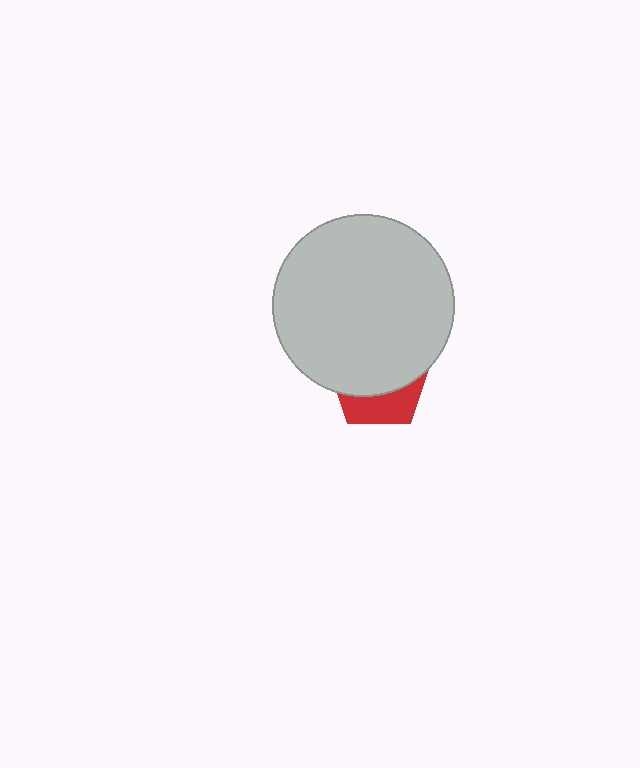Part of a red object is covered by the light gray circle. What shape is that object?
It is a pentagon.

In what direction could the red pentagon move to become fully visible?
The red pentagon could move down. That would shift it out from behind the light gray circle entirely.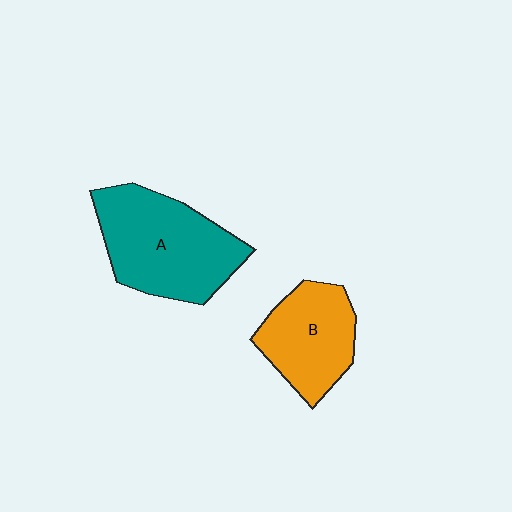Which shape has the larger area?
Shape A (teal).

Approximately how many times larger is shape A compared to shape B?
Approximately 1.5 times.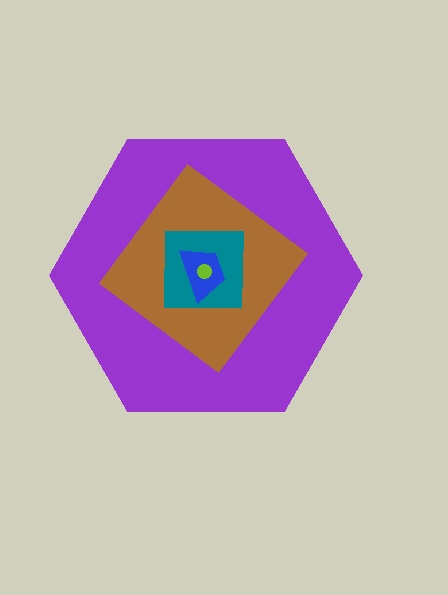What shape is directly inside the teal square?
The blue trapezoid.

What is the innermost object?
The lime circle.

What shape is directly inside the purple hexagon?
The brown diamond.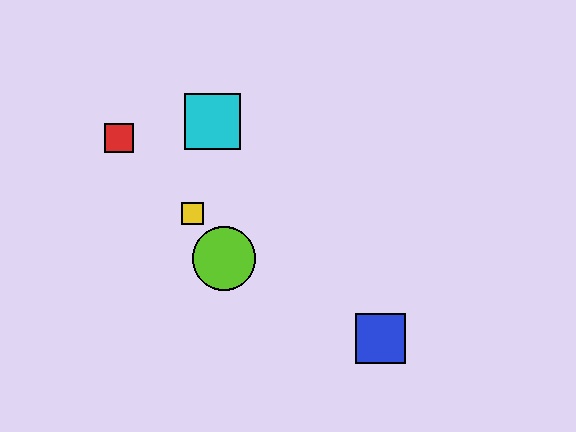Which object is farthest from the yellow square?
The blue square is farthest from the yellow square.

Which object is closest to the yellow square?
The lime circle is closest to the yellow square.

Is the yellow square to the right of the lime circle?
No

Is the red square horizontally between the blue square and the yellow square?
No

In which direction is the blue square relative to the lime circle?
The blue square is to the right of the lime circle.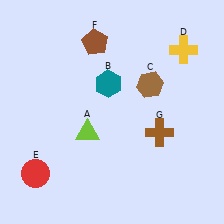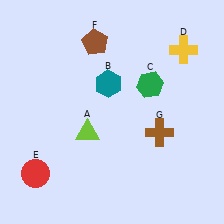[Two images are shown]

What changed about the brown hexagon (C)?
In Image 1, C is brown. In Image 2, it changed to green.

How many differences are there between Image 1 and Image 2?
There is 1 difference between the two images.